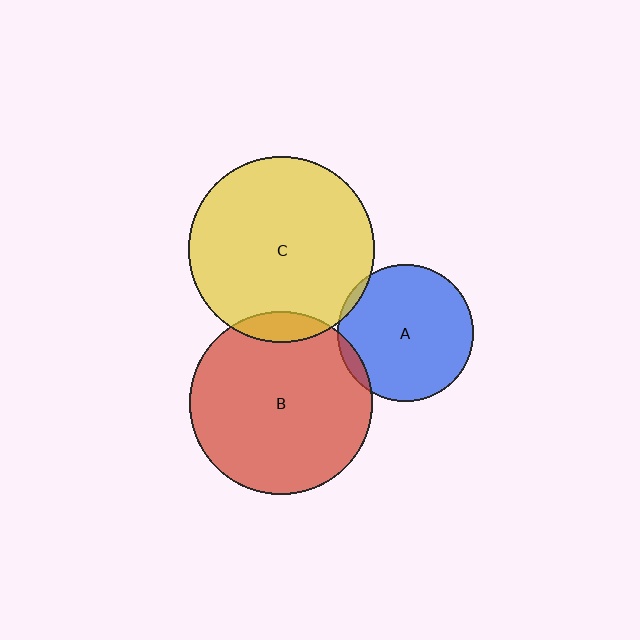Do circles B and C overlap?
Yes.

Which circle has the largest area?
Circle C (yellow).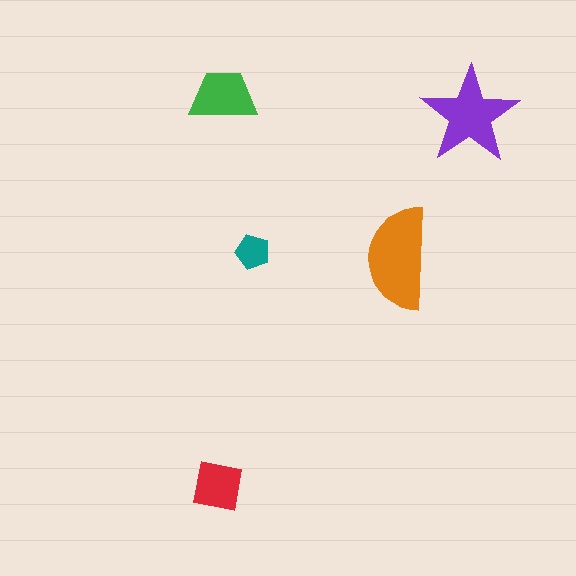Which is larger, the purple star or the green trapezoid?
The purple star.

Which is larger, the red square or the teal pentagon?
The red square.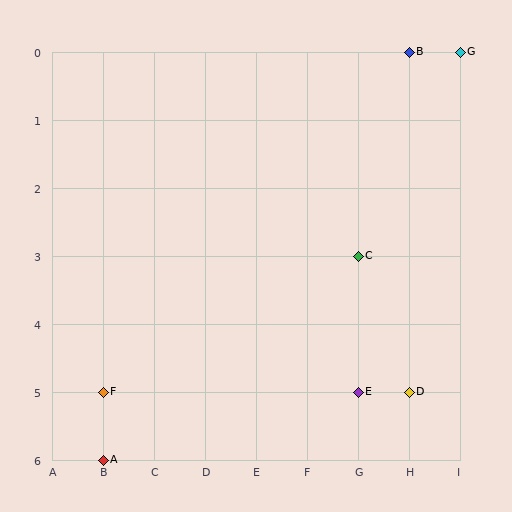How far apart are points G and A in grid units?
Points G and A are 7 columns and 6 rows apart (about 9.2 grid units diagonally).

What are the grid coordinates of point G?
Point G is at grid coordinates (I, 0).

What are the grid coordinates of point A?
Point A is at grid coordinates (B, 6).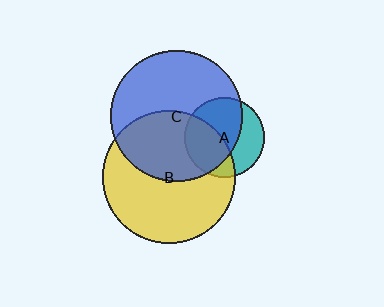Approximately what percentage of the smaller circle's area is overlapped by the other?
Approximately 45%.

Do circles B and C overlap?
Yes.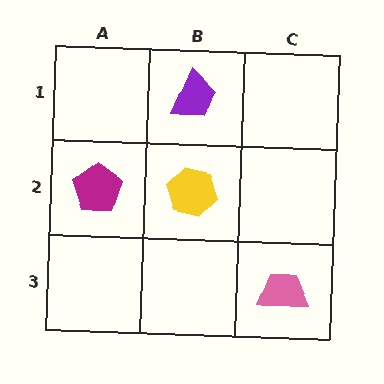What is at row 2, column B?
A yellow hexagon.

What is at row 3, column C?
A pink trapezoid.